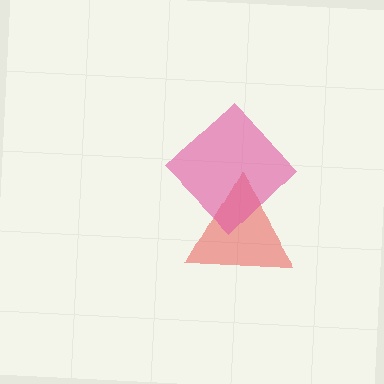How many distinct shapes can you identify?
There are 2 distinct shapes: a red triangle, a pink diamond.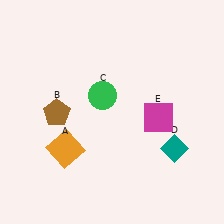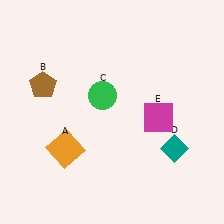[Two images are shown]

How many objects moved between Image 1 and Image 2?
1 object moved between the two images.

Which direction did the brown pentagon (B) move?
The brown pentagon (B) moved up.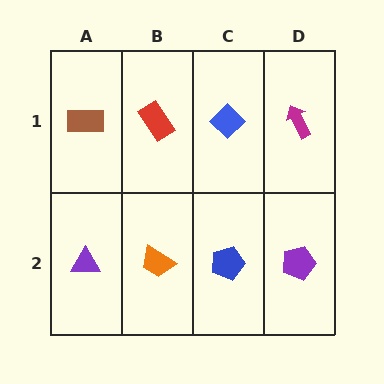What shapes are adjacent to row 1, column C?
A blue pentagon (row 2, column C), a red rectangle (row 1, column B), a magenta arrow (row 1, column D).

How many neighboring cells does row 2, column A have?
2.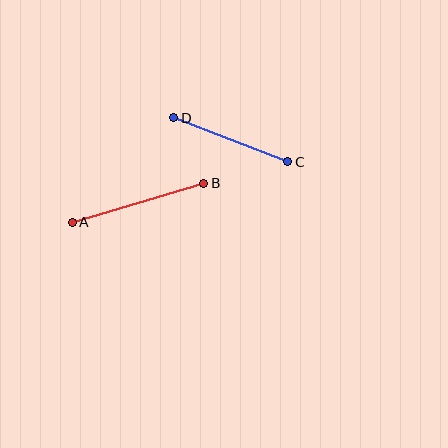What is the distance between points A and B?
The distance is approximately 138 pixels.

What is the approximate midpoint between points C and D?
The midpoint is at approximately (231, 140) pixels.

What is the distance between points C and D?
The distance is approximately 122 pixels.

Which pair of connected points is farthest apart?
Points A and B are farthest apart.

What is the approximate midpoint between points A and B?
The midpoint is at approximately (138, 203) pixels.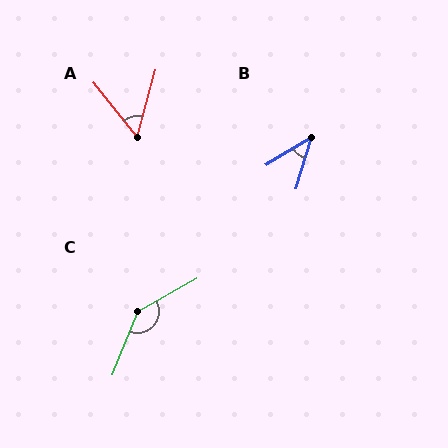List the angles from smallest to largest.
B (42°), A (54°), C (141°).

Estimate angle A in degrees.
Approximately 54 degrees.